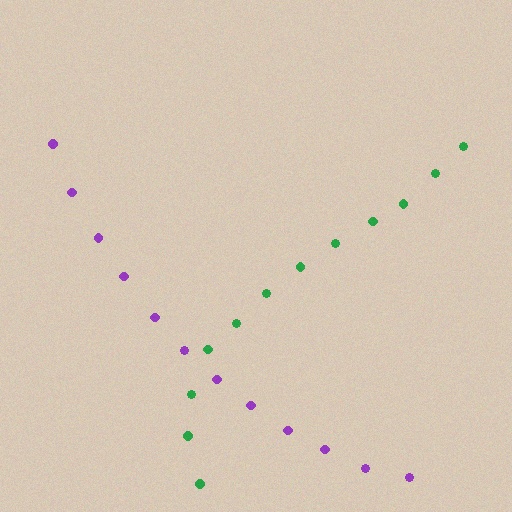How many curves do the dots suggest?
There are 2 distinct paths.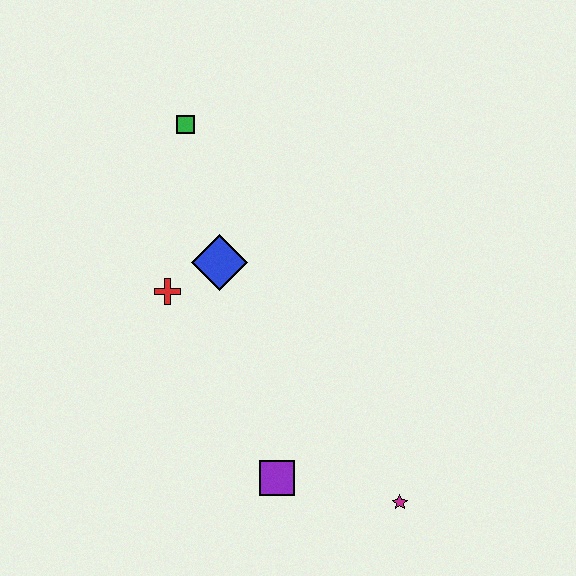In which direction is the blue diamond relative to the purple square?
The blue diamond is above the purple square.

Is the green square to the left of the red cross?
No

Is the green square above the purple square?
Yes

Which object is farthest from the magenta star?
The green square is farthest from the magenta star.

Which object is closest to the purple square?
The magenta star is closest to the purple square.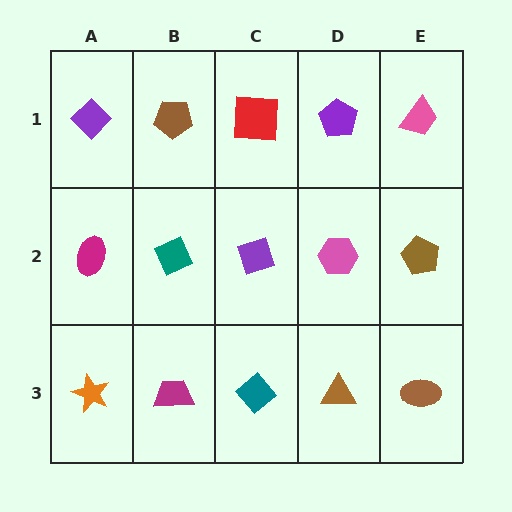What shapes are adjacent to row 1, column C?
A purple diamond (row 2, column C), a brown pentagon (row 1, column B), a purple pentagon (row 1, column D).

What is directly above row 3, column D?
A pink hexagon.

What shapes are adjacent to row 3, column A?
A magenta ellipse (row 2, column A), a magenta trapezoid (row 3, column B).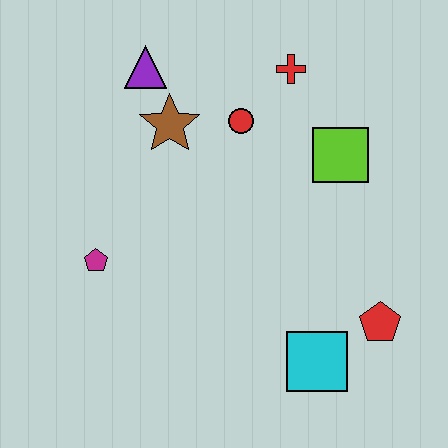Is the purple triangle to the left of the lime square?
Yes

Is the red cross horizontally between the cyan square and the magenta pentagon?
Yes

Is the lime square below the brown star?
Yes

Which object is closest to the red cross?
The red circle is closest to the red cross.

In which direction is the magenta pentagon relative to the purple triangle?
The magenta pentagon is below the purple triangle.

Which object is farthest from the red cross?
The cyan square is farthest from the red cross.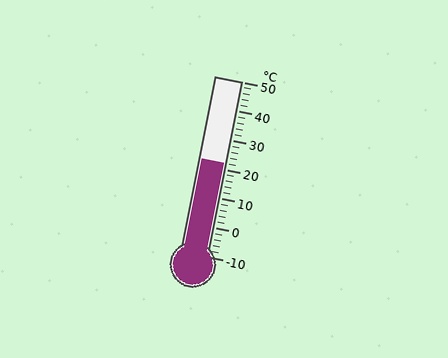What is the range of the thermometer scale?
The thermometer scale ranges from -10°C to 50°C.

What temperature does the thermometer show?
The thermometer shows approximately 22°C.